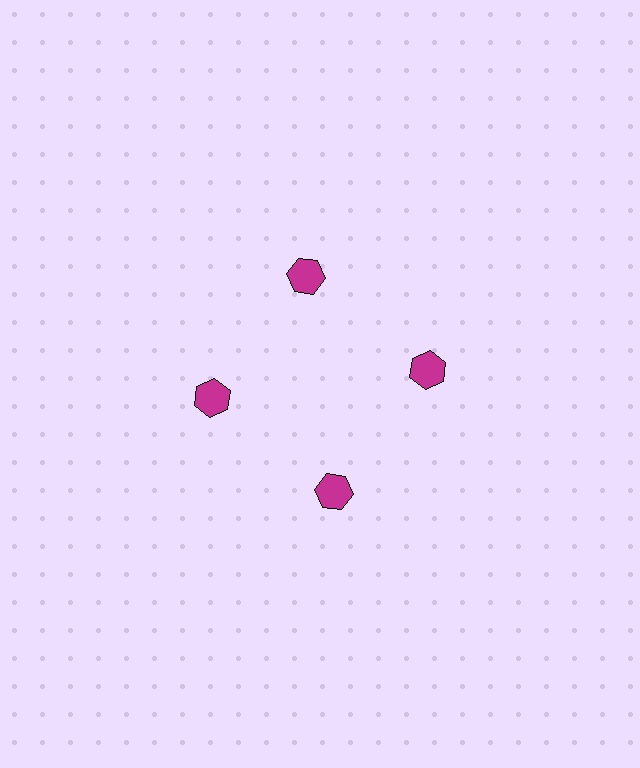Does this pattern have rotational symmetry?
Yes, this pattern has 4-fold rotational symmetry. It looks the same after rotating 90 degrees around the center.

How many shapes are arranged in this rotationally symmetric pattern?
There are 4 shapes, arranged in 4 groups of 1.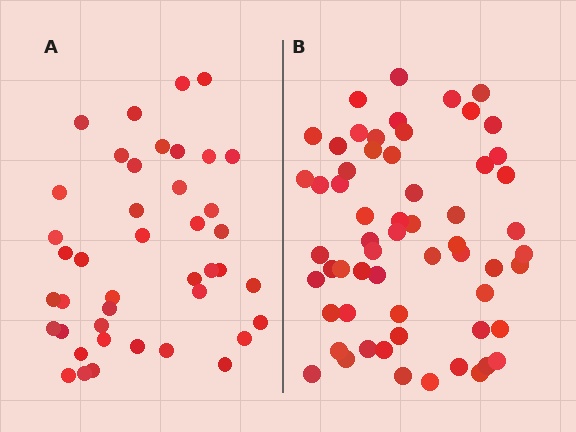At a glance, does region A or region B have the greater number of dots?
Region B (the right region) has more dots.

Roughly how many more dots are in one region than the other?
Region B has approximately 20 more dots than region A.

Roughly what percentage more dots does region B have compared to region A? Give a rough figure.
About 45% more.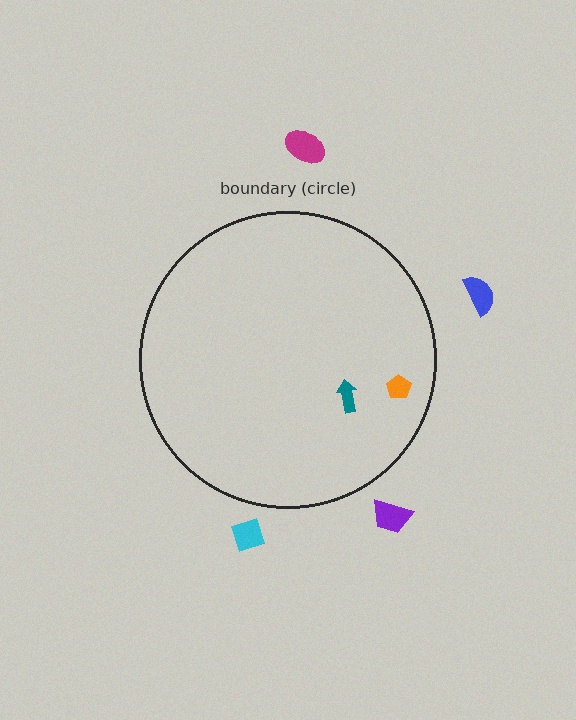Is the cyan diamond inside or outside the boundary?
Outside.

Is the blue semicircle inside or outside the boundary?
Outside.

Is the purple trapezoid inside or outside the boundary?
Outside.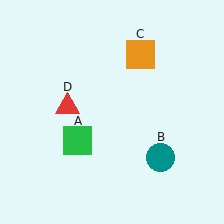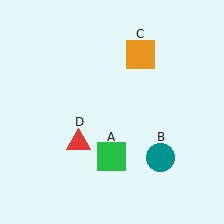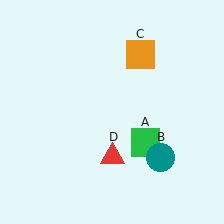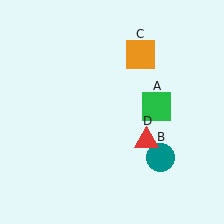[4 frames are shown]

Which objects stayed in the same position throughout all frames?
Teal circle (object B) and orange square (object C) remained stationary.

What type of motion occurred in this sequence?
The green square (object A), red triangle (object D) rotated counterclockwise around the center of the scene.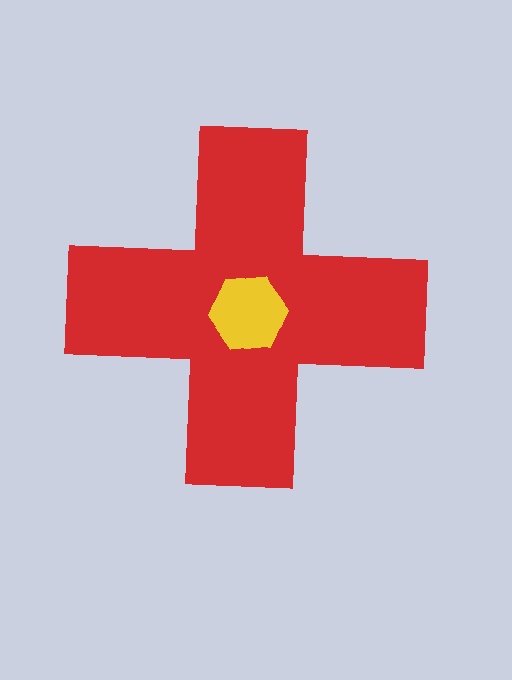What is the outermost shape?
The red cross.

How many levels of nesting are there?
2.